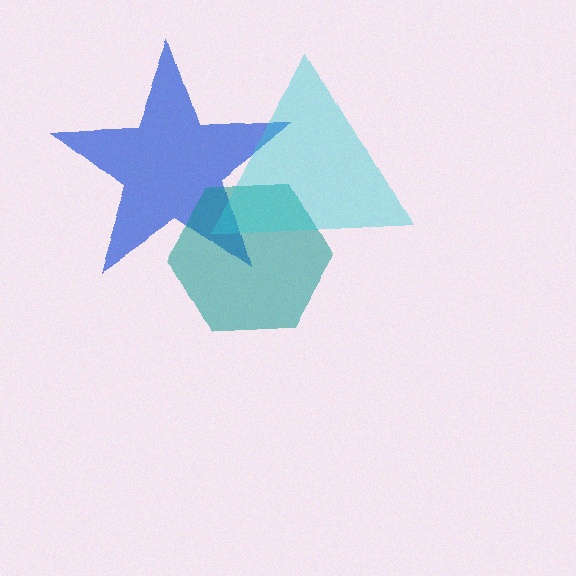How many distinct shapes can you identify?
There are 3 distinct shapes: a blue star, a teal hexagon, a cyan triangle.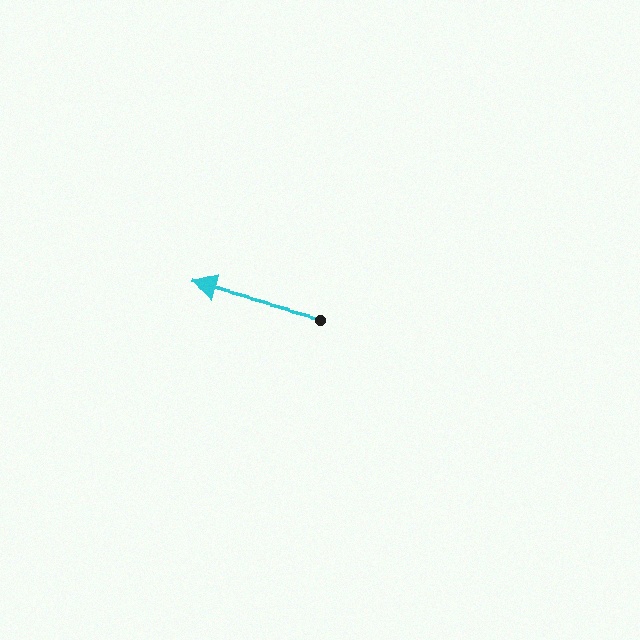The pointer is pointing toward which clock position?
Roughly 9 o'clock.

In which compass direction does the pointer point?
West.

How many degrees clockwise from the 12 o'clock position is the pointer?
Approximately 284 degrees.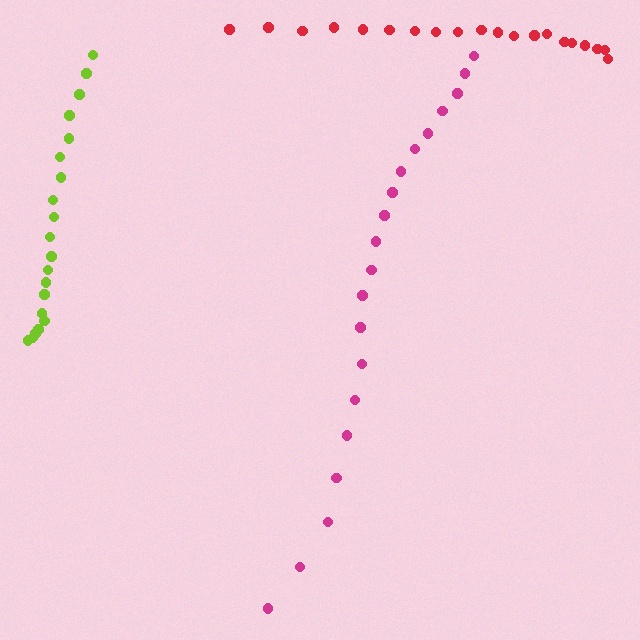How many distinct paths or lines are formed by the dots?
There are 3 distinct paths.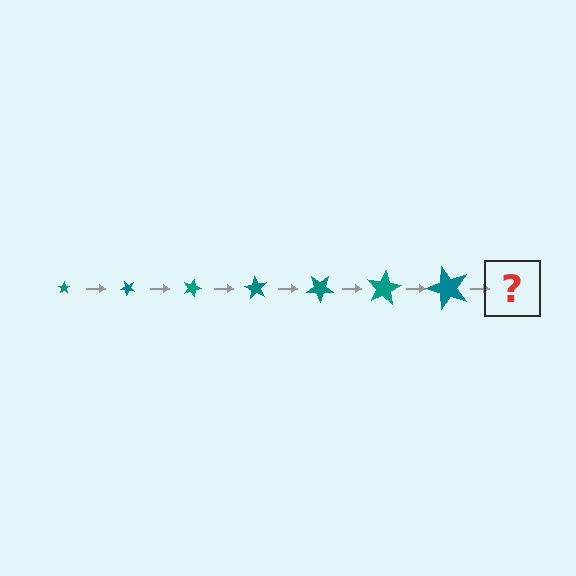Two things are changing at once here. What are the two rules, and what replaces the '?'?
The two rules are that the star grows larger each step and it rotates 45 degrees each step. The '?' should be a star, larger than the previous one and rotated 315 degrees from the start.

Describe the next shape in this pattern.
It should be a star, larger than the previous one and rotated 315 degrees from the start.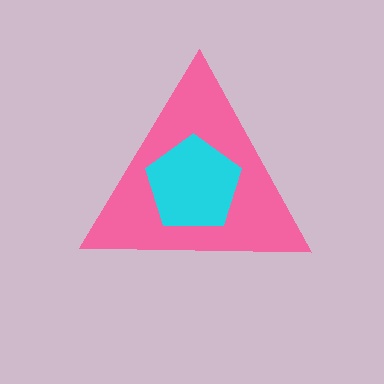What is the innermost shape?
The cyan pentagon.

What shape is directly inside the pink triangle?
The cyan pentagon.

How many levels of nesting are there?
2.